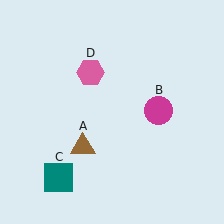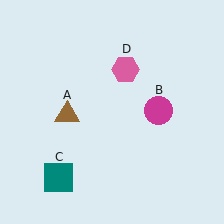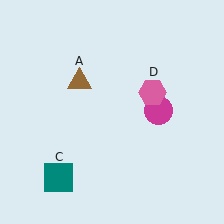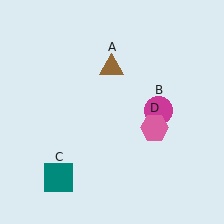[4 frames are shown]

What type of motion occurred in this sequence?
The brown triangle (object A), pink hexagon (object D) rotated clockwise around the center of the scene.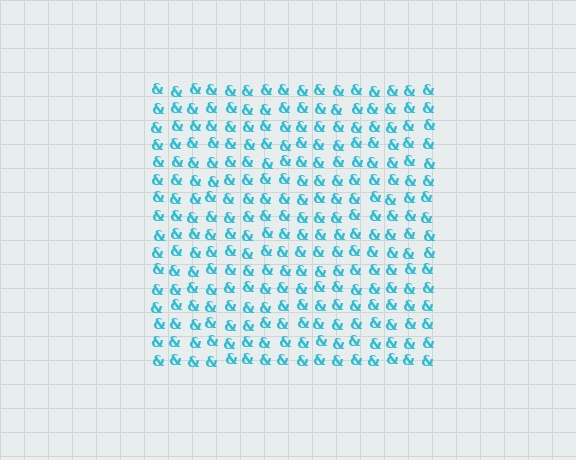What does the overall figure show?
The overall figure shows a square.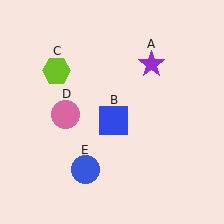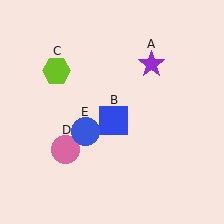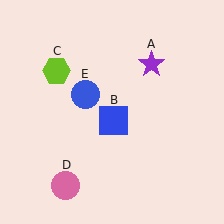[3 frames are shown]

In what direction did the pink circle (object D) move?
The pink circle (object D) moved down.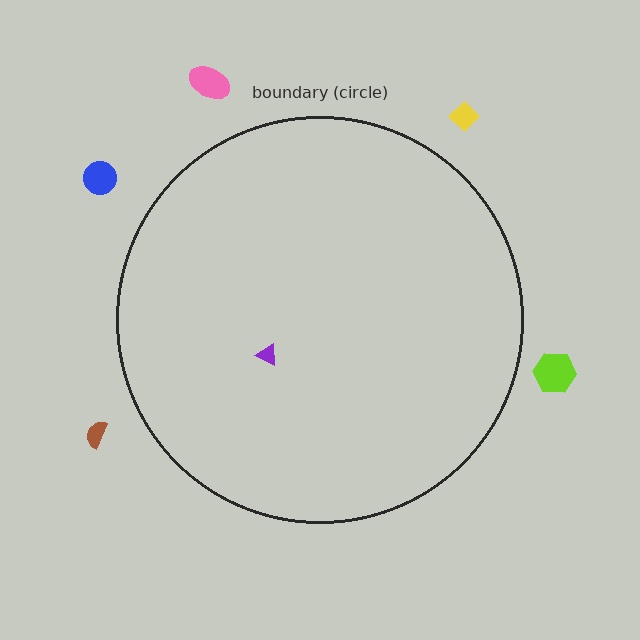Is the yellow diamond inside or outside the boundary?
Outside.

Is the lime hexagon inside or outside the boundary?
Outside.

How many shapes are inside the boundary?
1 inside, 5 outside.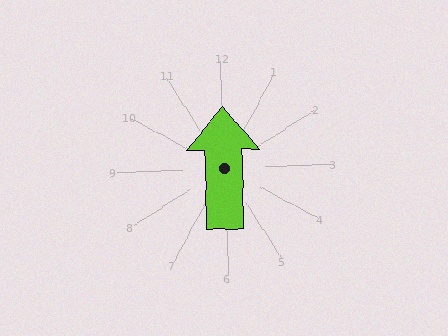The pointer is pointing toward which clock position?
Roughly 12 o'clock.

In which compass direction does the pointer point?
North.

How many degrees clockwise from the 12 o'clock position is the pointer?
Approximately 1 degrees.